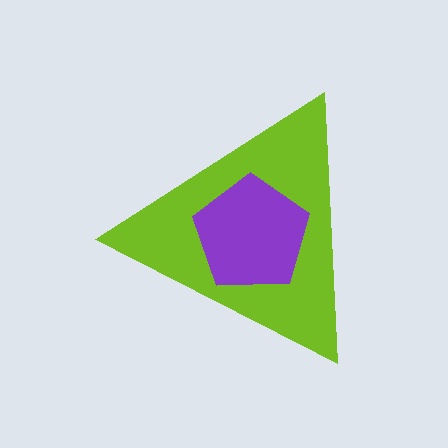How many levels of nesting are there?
2.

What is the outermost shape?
The lime triangle.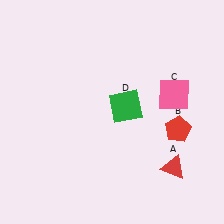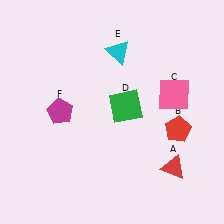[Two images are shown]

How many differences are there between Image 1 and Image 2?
There are 2 differences between the two images.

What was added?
A cyan triangle (E), a magenta pentagon (F) were added in Image 2.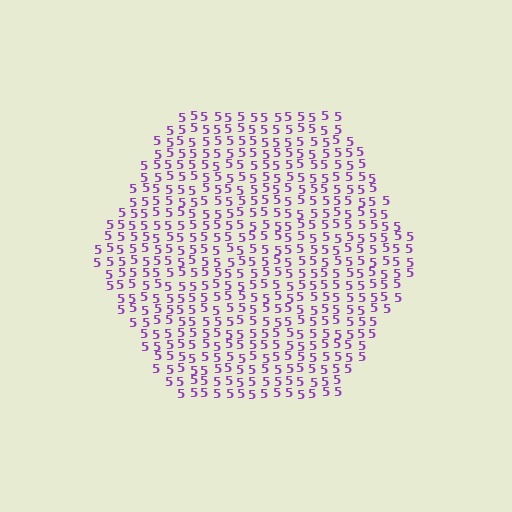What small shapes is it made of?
It is made of small digit 5's.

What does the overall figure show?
The overall figure shows a hexagon.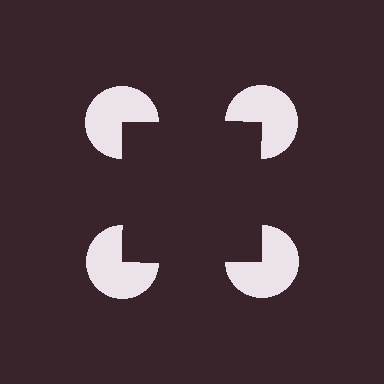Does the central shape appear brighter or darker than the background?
It typically appears slightly darker than the background, even though no actual brightness change is drawn.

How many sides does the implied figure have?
4 sides.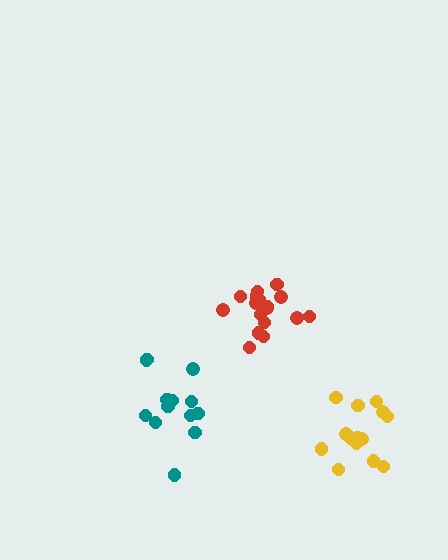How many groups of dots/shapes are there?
There are 3 groups.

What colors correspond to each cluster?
The clusters are colored: yellow, red, teal.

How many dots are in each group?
Group 1: 14 dots, Group 2: 18 dots, Group 3: 13 dots (45 total).